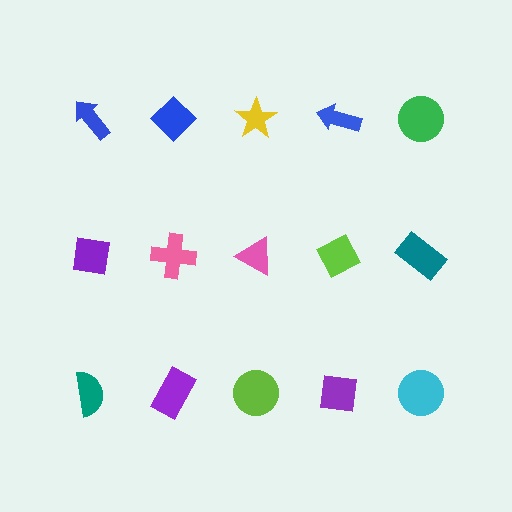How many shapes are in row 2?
5 shapes.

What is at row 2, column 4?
A lime diamond.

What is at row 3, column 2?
A purple rectangle.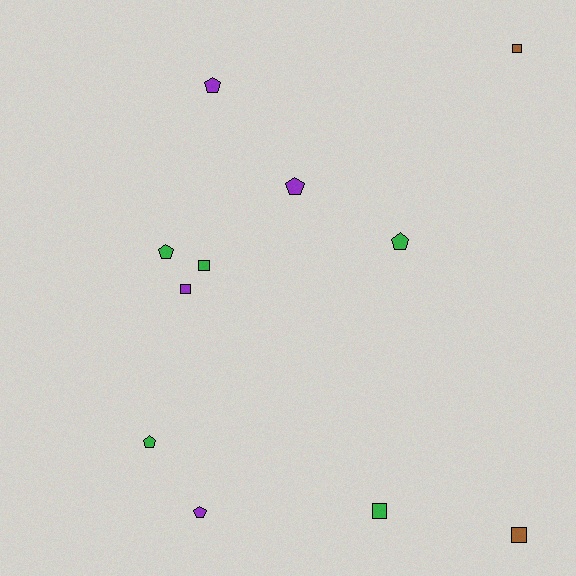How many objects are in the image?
There are 11 objects.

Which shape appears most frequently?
Pentagon, with 6 objects.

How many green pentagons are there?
There are 3 green pentagons.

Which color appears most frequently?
Green, with 5 objects.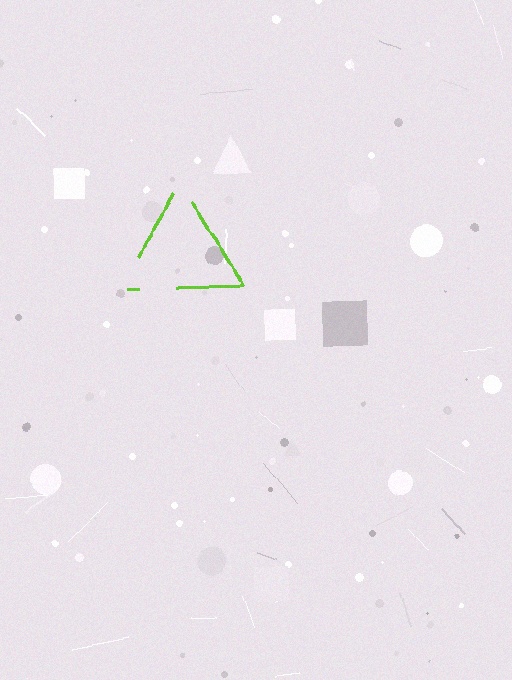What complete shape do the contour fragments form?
The contour fragments form a triangle.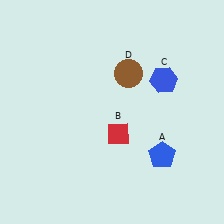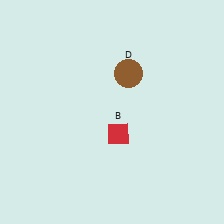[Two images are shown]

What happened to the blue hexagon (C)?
The blue hexagon (C) was removed in Image 2. It was in the top-right area of Image 1.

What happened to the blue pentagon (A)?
The blue pentagon (A) was removed in Image 2. It was in the bottom-right area of Image 1.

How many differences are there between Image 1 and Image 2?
There are 2 differences between the two images.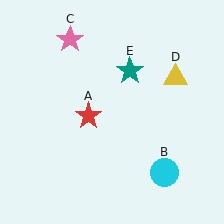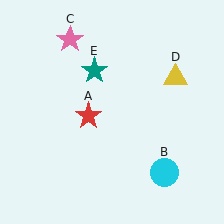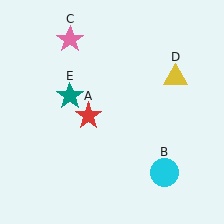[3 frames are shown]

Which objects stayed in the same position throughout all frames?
Red star (object A) and cyan circle (object B) and pink star (object C) and yellow triangle (object D) remained stationary.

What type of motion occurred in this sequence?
The teal star (object E) rotated counterclockwise around the center of the scene.